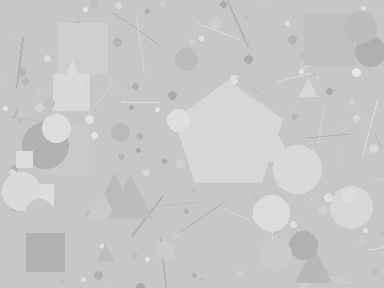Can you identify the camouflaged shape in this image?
The camouflaged shape is a pentagon.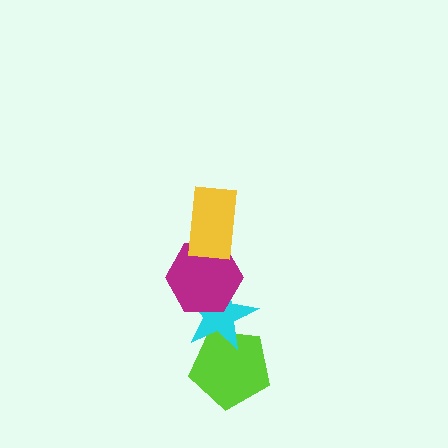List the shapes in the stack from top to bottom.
From top to bottom: the yellow rectangle, the magenta hexagon, the cyan star, the lime pentagon.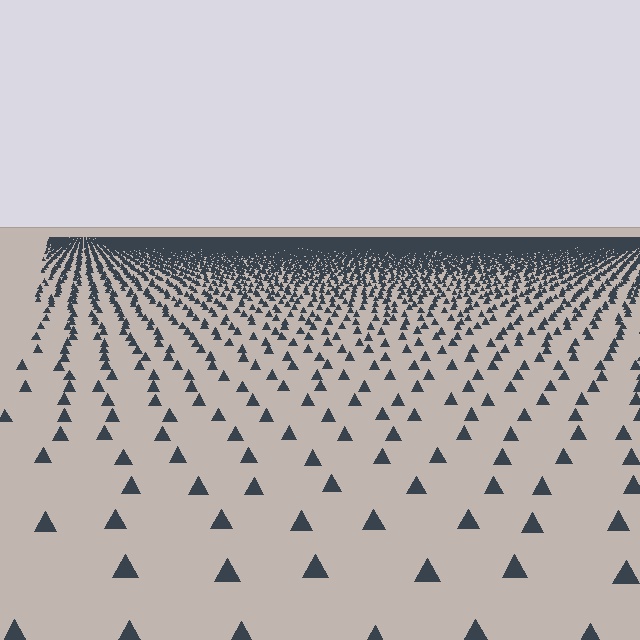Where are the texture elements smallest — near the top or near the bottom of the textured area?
Near the top.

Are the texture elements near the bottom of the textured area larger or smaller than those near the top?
Larger. Near the bottom, elements are closer to the viewer and appear at a bigger on-screen size.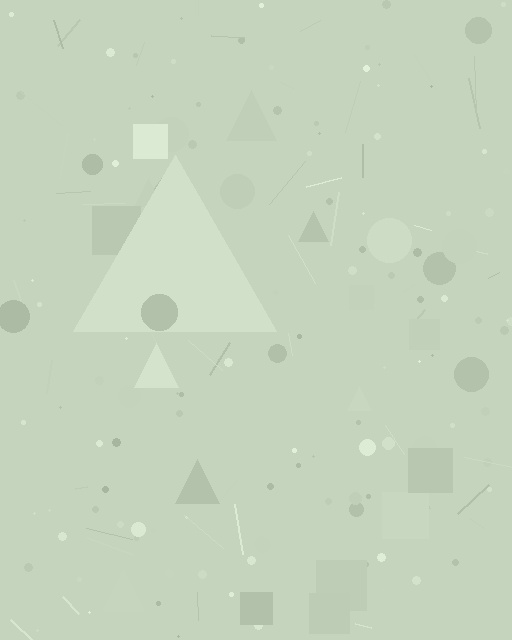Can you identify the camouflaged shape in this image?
The camouflaged shape is a triangle.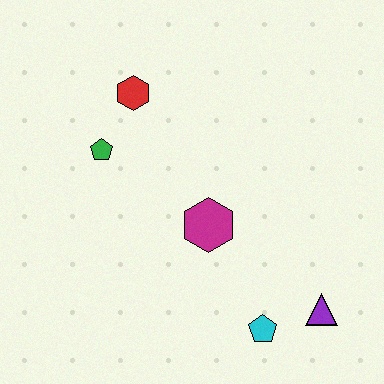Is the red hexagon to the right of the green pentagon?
Yes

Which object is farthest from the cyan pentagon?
The red hexagon is farthest from the cyan pentagon.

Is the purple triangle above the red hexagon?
No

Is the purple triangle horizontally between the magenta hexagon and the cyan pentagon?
No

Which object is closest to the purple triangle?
The cyan pentagon is closest to the purple triangle.